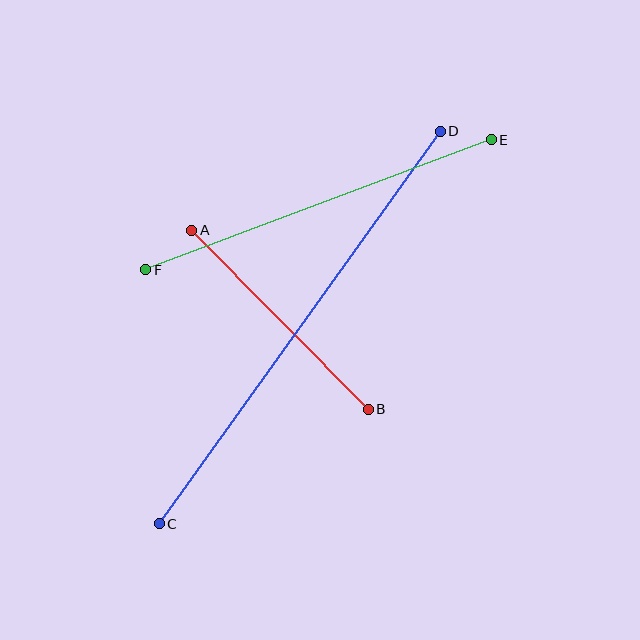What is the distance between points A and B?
The distance is approximately 251 pixels.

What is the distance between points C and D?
The distance is approximately 483 pixels.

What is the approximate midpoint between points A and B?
The midpoint is at approximately (280, 320) pixels.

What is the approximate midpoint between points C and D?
The midpoint is at approximately (300, 327) pixels.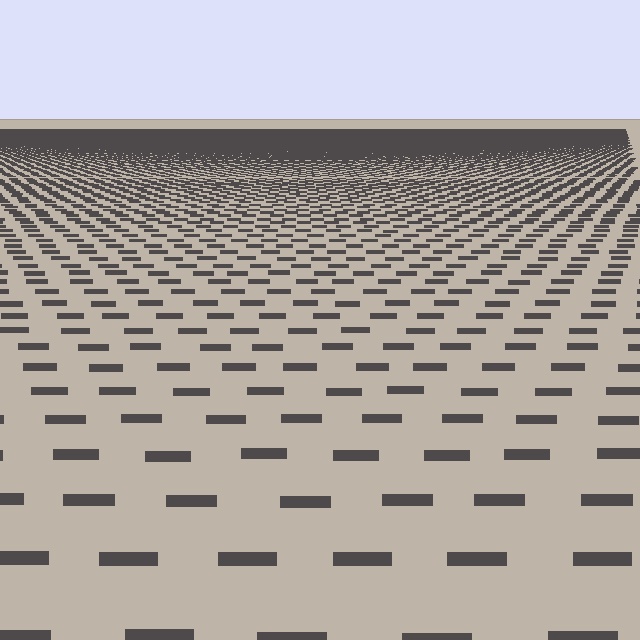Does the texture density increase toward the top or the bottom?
Density increases toward the top.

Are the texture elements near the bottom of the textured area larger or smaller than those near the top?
Larger. Near the bottom, elements are closer to the viewer and appear at a bigger on-screen size.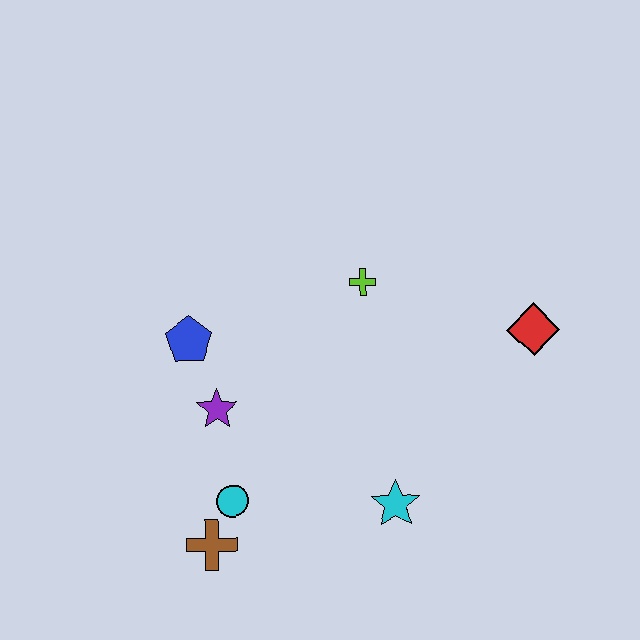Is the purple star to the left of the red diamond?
Yes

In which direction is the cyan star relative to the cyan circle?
The cyan star is to the right of the cyan circle.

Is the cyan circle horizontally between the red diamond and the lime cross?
No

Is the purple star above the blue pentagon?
No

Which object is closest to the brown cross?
The cyan circle is closest to the brown cross.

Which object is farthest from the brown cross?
The red diamond is farthest from the brown cross.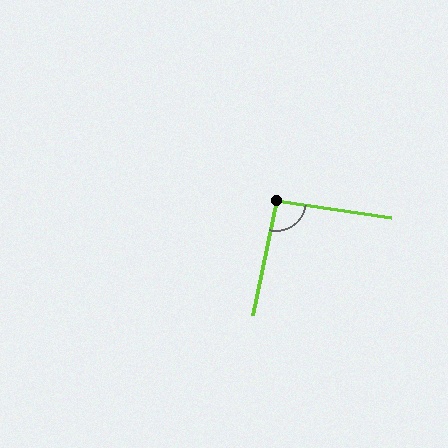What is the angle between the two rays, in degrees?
Approximately 94 degrees.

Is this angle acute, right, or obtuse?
It is approximately a right angle.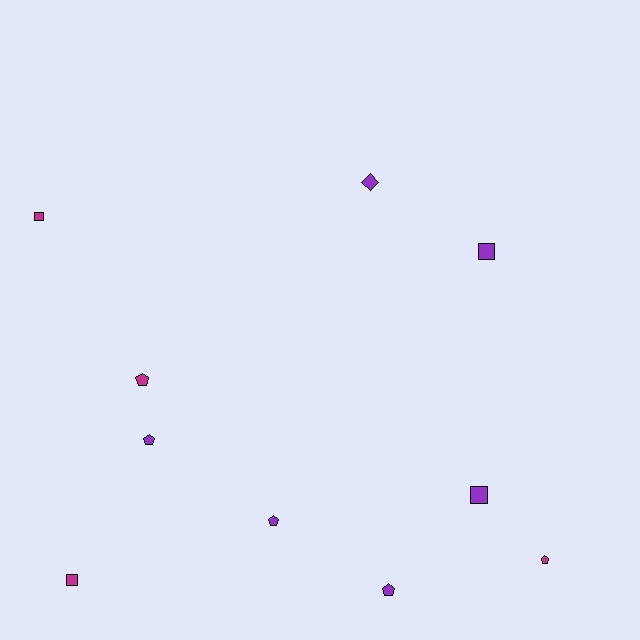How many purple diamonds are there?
There is 1 purple diamond.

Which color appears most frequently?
Purple, with 6 objects.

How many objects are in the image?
There are 10 objects.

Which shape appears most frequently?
Pentagon, with 5 objects.